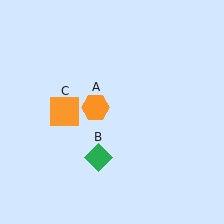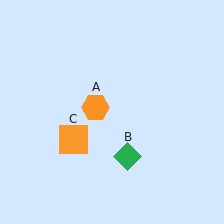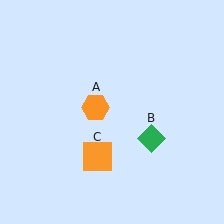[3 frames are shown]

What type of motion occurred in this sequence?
The green diamond (object B), orange square (object C) rotated counterclockwise around the center of the scene.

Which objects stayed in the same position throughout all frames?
Orange hexagon (object A) remained stationary.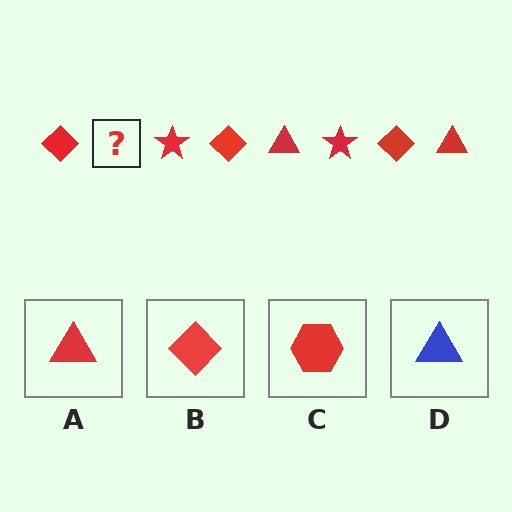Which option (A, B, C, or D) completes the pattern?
A.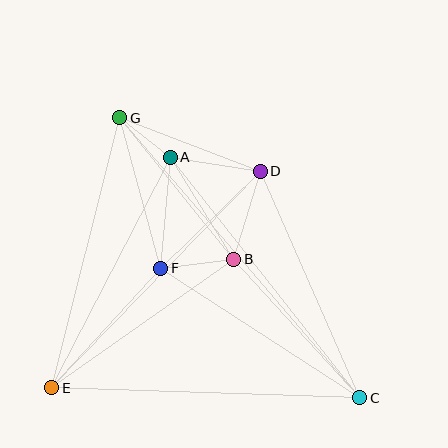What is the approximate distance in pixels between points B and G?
The distance between B and G is approximately 182 pixels.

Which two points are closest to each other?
Points A and G are closest to each other.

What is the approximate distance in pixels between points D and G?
The distance between D and G is approximately 150 pixels.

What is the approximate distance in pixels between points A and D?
The distance between A and D is approximately 91 pixels.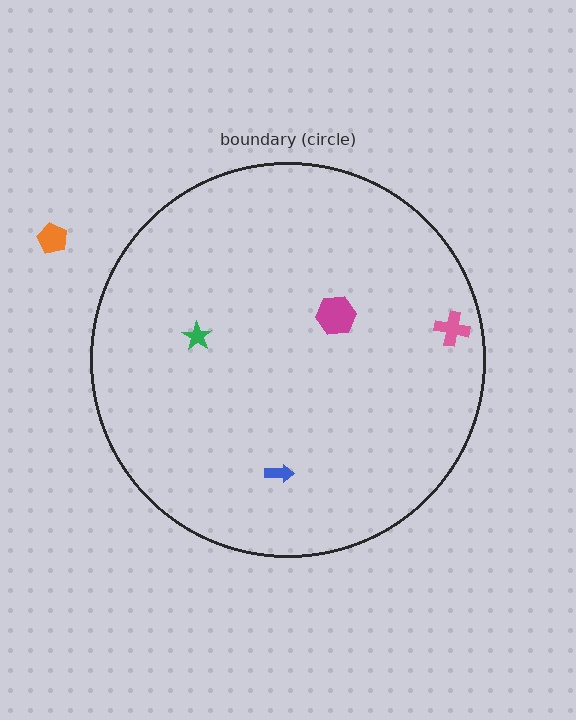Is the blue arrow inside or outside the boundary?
Inside.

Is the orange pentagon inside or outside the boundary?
Outside.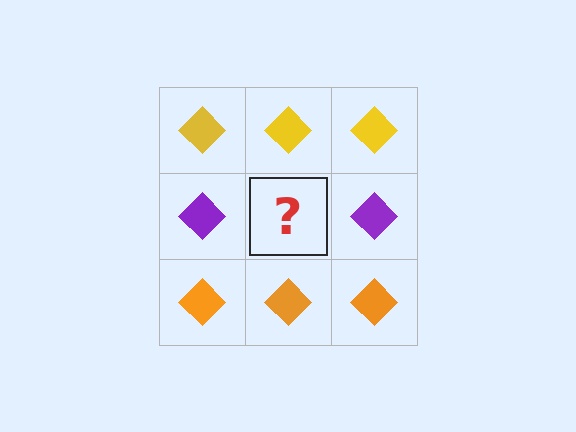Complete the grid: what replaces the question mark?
The question mark should be replaced with a purple diamond.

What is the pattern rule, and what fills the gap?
The rule is that each row has a consistent color. The gap should be filled with a purple diamond.